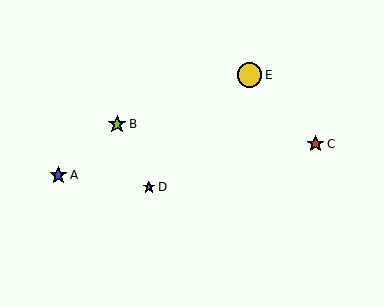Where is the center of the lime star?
The center of the lime star is at (117, 124).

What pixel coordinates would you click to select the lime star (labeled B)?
Click at (117, 124) to select the lime star B.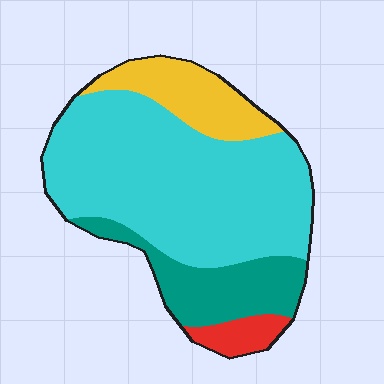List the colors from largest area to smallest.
From largest to smallest: cyan, teal, yellow, red.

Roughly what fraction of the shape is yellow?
Yellow covers roughly 15% of the shape.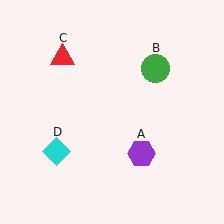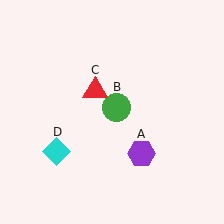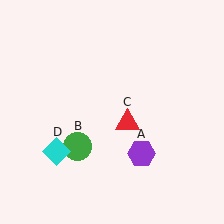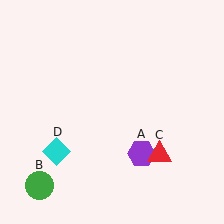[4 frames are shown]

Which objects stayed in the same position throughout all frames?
Purple hexagon (object A) and cyan diamond (object D) remained stationary.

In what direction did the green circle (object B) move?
The green circle (object B) moved down and to the left.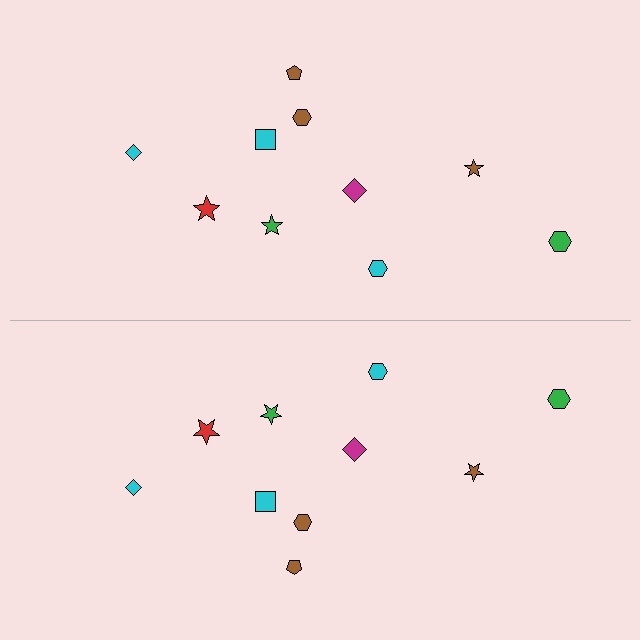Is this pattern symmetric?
Yes, this pattern has bilateral (reflection) symmetry.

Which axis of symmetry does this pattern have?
The pattern has a horizontal axis of symmetry running through the center of the image.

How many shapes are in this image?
There are 20 shapes in this image.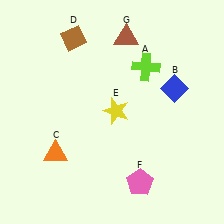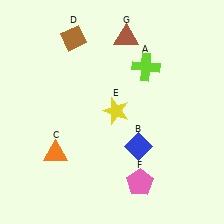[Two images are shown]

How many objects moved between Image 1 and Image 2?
1 object moved between the two images.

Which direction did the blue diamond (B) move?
The blue diamond (B) moved down.